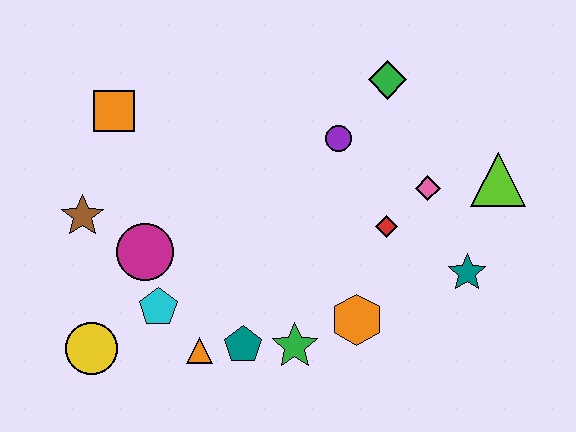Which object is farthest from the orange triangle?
The lime triangle is farthest from the orange triangle.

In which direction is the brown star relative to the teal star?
The brown star is to the left of the teal star.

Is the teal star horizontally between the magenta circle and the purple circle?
No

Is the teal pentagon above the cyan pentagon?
No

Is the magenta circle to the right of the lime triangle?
No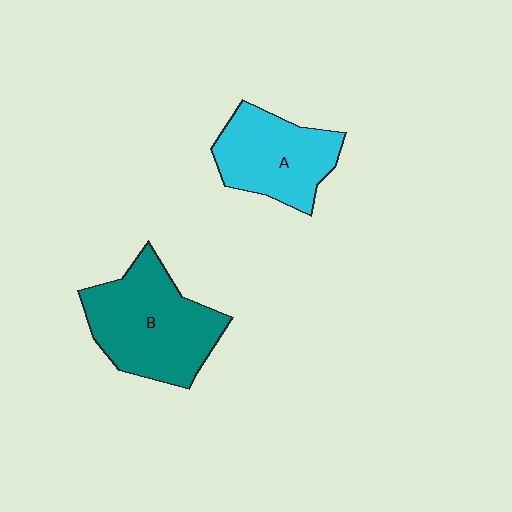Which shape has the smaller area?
Shape A (cyan).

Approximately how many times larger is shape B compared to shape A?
Approximately 1.3 times.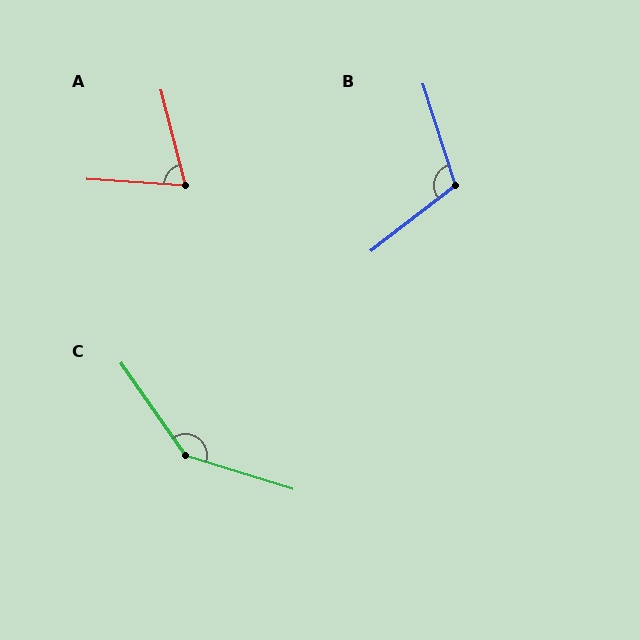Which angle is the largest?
C, at approximately 142 degrees.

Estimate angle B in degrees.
Approximately 110 degrees.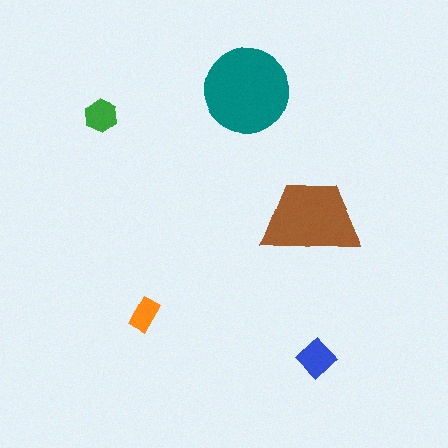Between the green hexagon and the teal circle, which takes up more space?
The teal circle.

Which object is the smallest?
The orange rectangle.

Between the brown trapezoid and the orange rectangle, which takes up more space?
The brown trapezoid.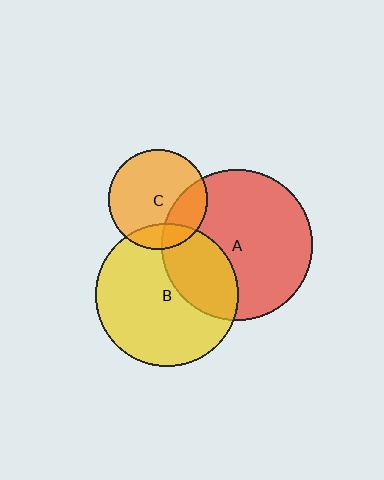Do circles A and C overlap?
Yes.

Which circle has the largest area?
Circle A (red).